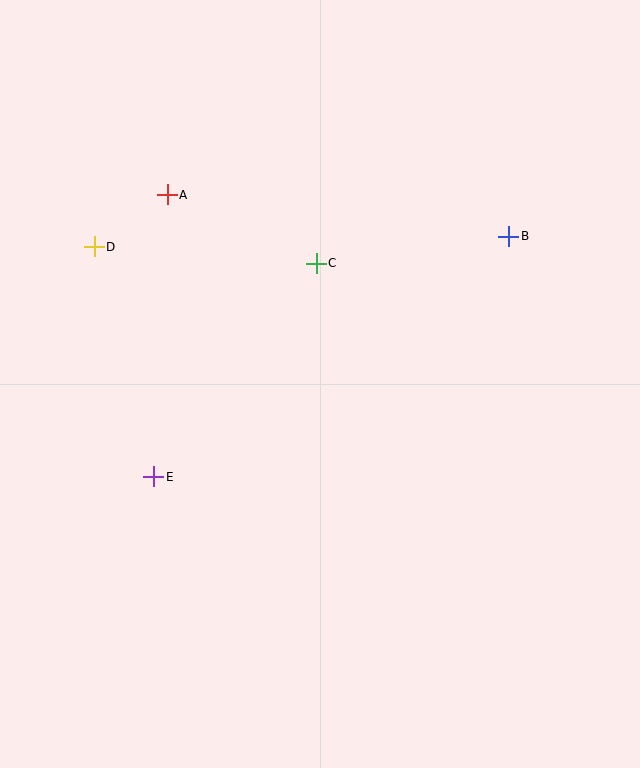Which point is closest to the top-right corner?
Point B is closest to the top-right corner.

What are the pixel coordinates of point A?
Point A is at (167, 195).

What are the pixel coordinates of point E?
Point E is at (154, 477).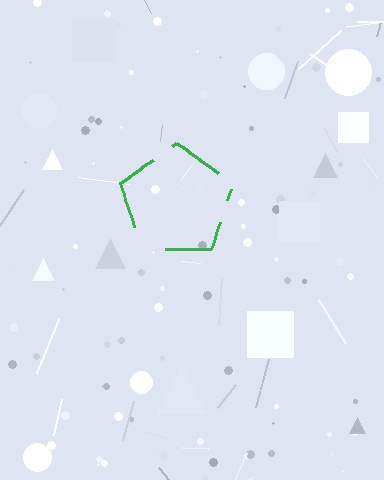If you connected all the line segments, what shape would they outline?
They would outline a pentagon.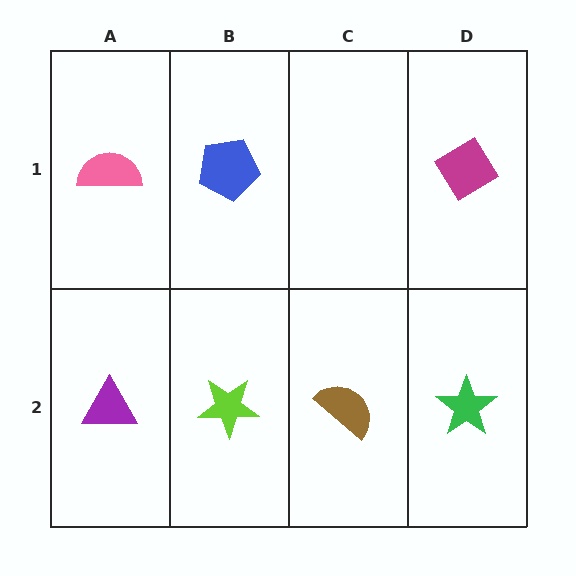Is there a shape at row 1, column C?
No, that cell is empty.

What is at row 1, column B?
A blue pentagon.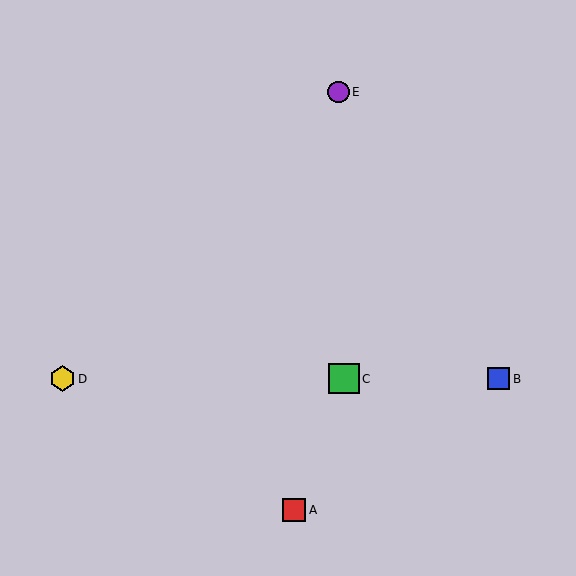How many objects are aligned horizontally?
3 objects (B, C, D) are aligned horizontally.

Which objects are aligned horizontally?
Objects B, C, D are aligned horizontally.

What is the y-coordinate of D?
Object D is at y≈379.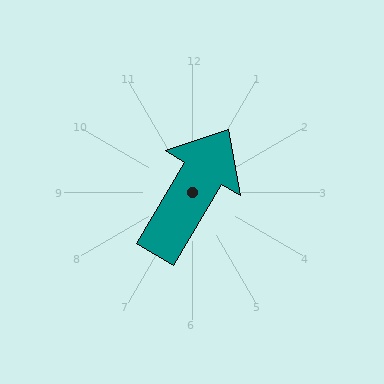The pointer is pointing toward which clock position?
Roughly 1 o'clock.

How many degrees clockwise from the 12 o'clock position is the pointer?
Approximately 30 degrees.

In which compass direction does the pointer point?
Northeast.